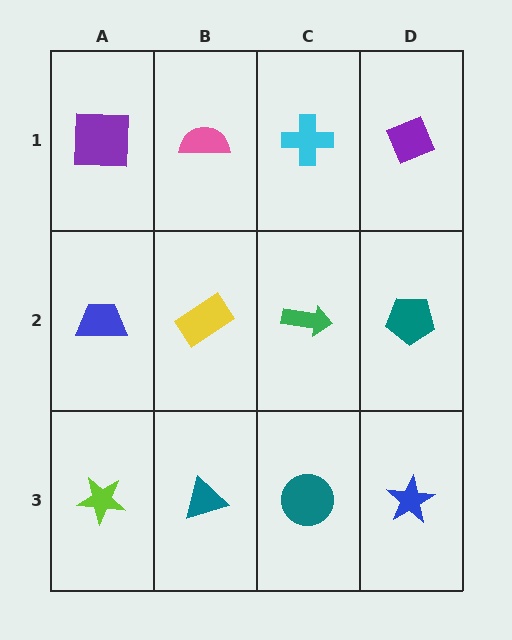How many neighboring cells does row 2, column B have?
4.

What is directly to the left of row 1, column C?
A pink semicircle.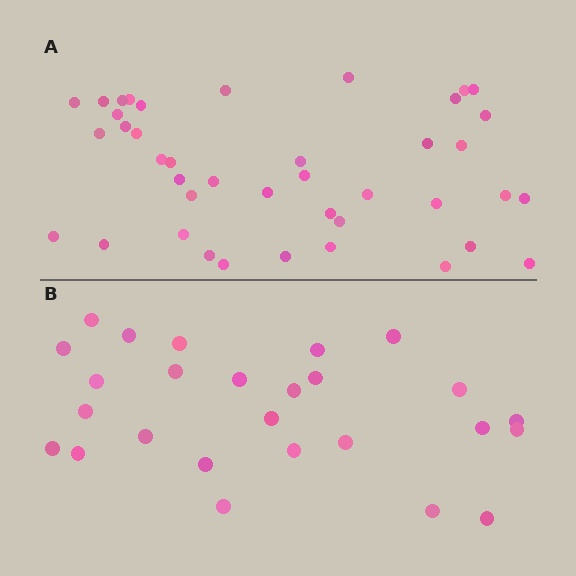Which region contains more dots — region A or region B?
Region A (the top region) has more dots.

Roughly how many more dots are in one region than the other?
Region A has approximately 15 more dots than region B.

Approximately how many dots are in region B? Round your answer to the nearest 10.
About 30 dots. (The exact count is 26, which rounds to 30.)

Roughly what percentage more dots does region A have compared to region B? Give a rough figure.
About 60% more.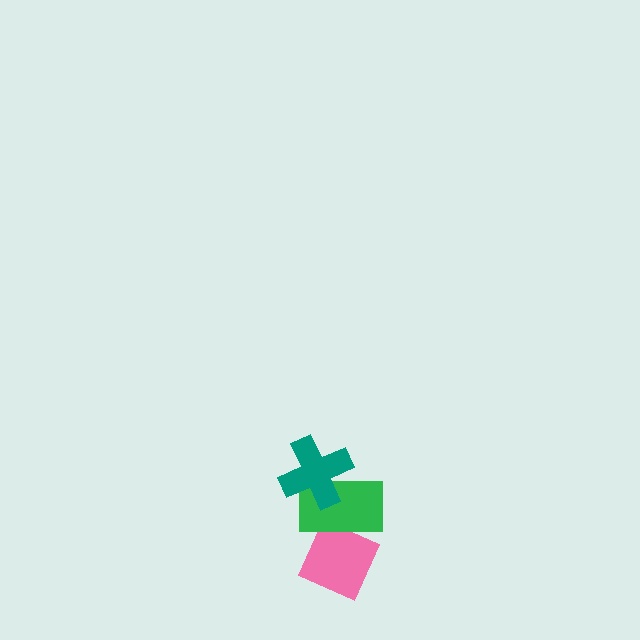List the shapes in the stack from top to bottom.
From top to bottom: the teal cross, the green rectangle, the pink diamond.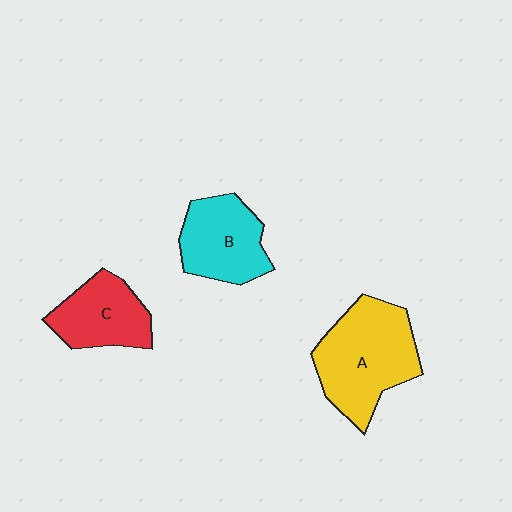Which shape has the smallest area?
Shape C (red).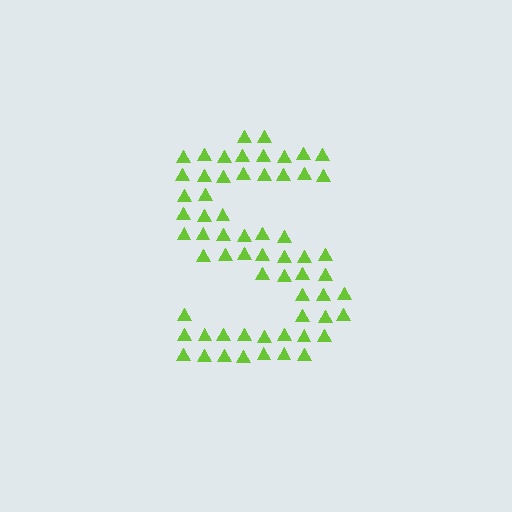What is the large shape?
The large shape is the letter S.